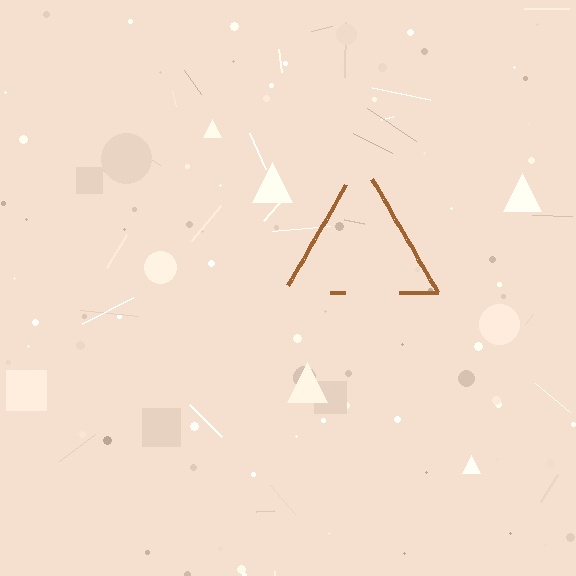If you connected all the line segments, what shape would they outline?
They would outline a triangle.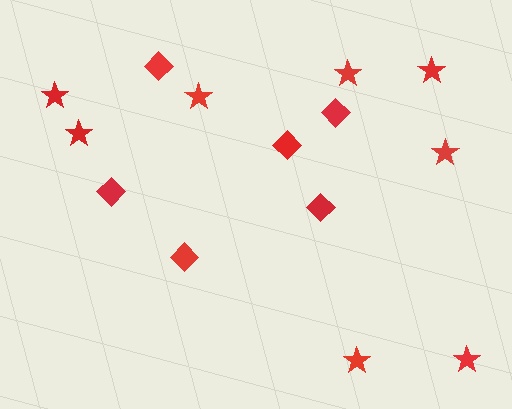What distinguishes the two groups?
There are 2 groups: one group of stars (8) and one group of diamonds (6).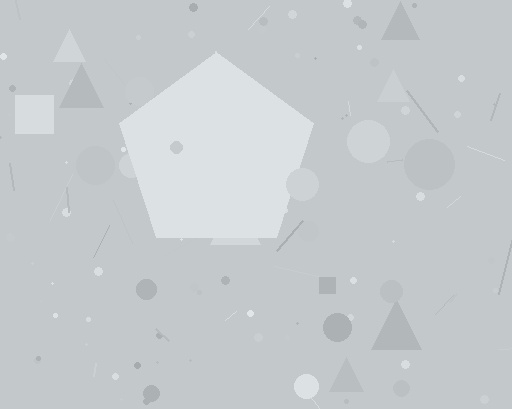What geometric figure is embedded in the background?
A pentagon is embedded in the background.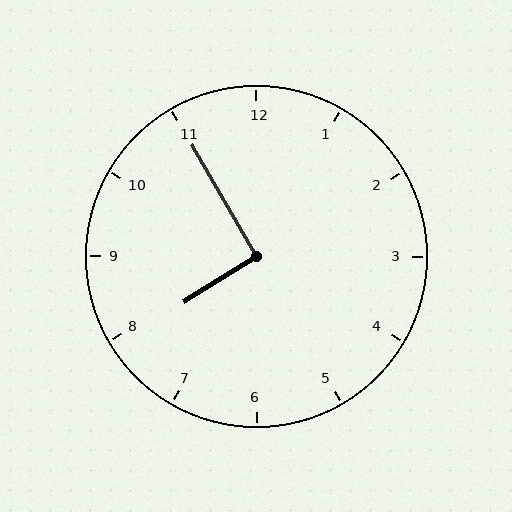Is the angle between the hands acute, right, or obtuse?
It is right.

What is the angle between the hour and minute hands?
Approximately 92 degrees.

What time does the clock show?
7:55.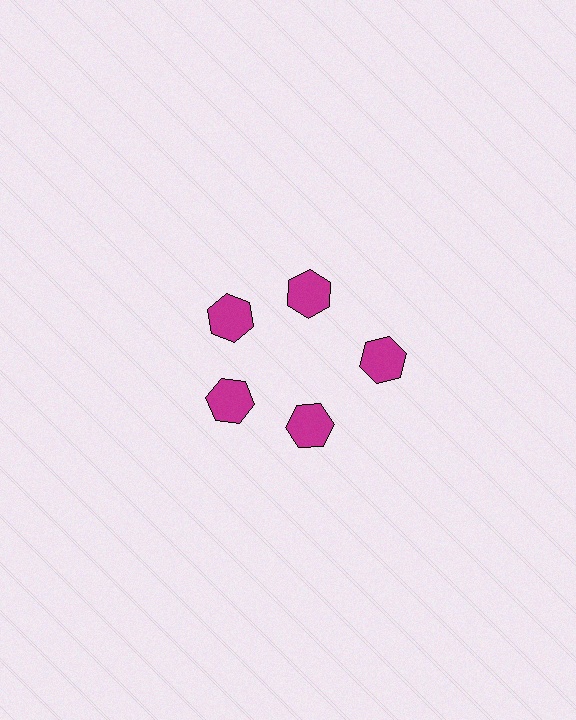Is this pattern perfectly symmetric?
No. The 5 magenta hexagons are arranged in a ring, but one element near the 3 o'clock position is pushed outward from the center, breaking the 5-fold rotational symmetry.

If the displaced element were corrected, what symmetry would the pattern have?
It would have 5-fold rotational symmetry — the pattern would map onto itself every 72 degrees.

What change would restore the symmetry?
The symmetry would be restored by moving it inward, back onto the ring so that all 5 hexagons sit at equal angles and equal distance from the center.